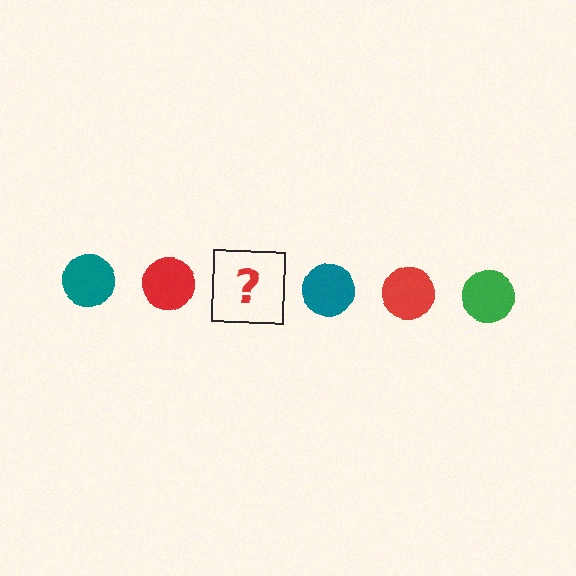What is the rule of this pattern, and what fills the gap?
The rule is that the pattern cycles through teal, red, green circles. The gap should be filled with a green circle.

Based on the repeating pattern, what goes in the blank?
The blank should be a green circle.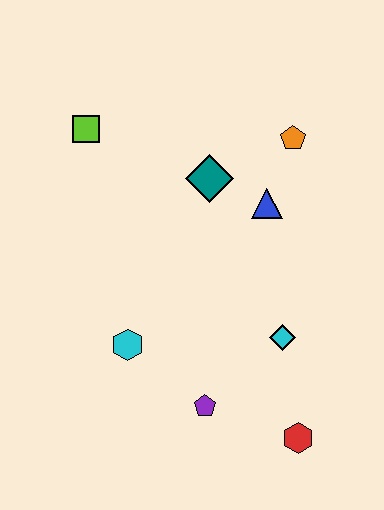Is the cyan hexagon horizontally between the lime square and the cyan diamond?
Yes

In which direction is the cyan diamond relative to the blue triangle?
The cyan diamond is below the blue triangle.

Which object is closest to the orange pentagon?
The blue triangle is closest to the orange pentagon.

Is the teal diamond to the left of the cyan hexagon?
No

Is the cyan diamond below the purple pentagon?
No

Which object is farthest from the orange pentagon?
The red hexagon is farthest from the orange pentagon.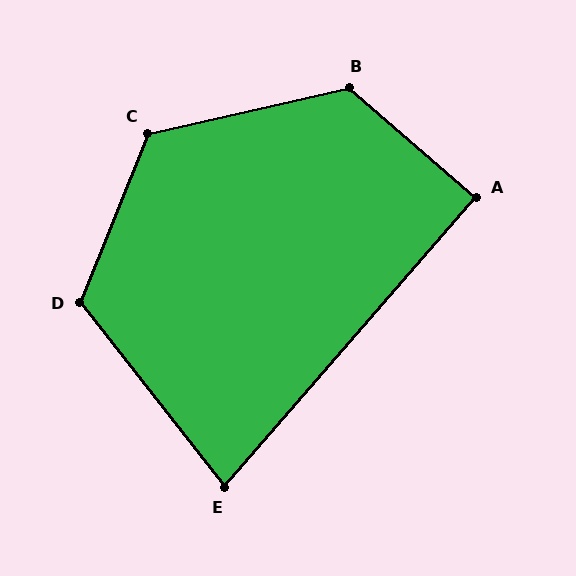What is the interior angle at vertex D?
Approximately 120 degrees (obtuse).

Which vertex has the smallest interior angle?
E, at approximately 79 degrees.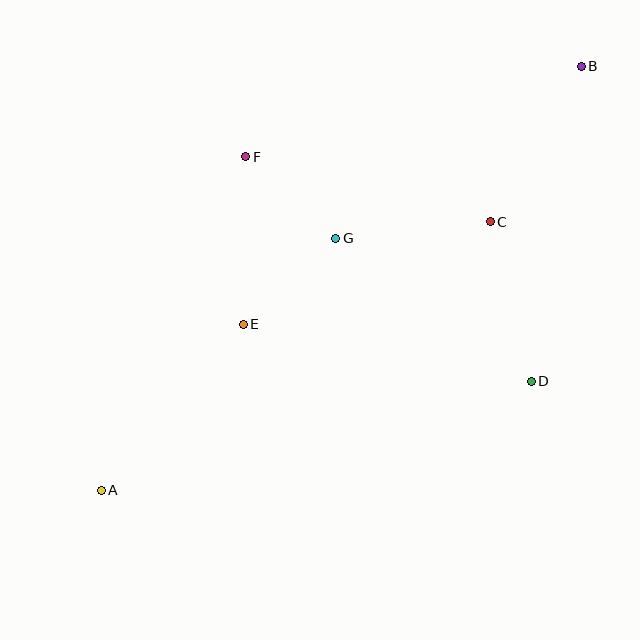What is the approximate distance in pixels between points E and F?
The distance between E and F is approximately 168 pixels.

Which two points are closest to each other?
Points F and G are closest to each other.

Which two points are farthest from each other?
Points A and B are farthest from each other.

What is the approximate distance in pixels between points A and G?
The distance between A and G is approximately 344 pixels.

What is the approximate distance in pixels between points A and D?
The distance between A and D is approximately 443 pixels.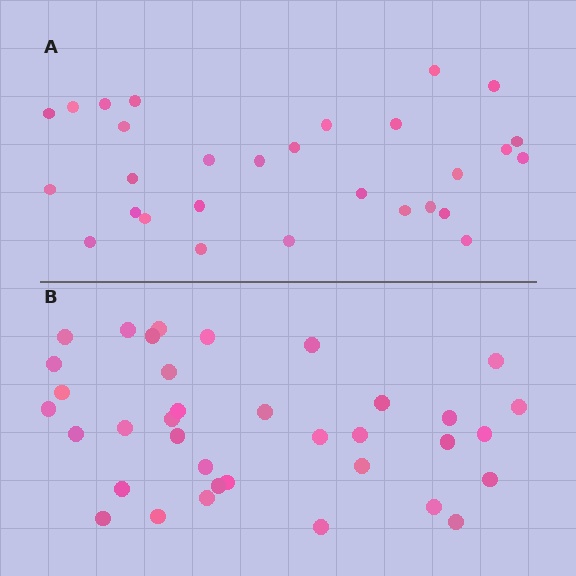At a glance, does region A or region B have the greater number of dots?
Region B (the bottom region) has more dots.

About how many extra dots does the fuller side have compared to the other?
Region B has roughly 8 or so more dots than region A.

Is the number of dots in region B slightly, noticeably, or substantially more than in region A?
Region B has only slightly more — the two regions are fairly close. The ratio is roughly 1.2 to 1.